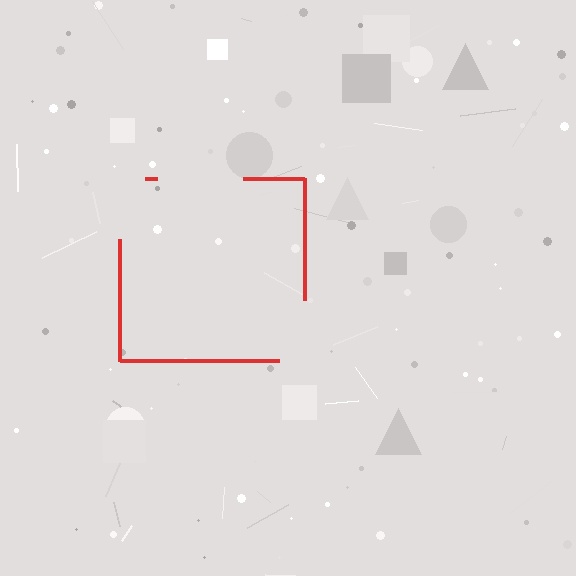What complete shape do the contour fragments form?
The contour fragments form a square.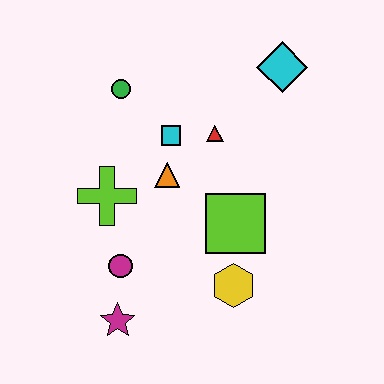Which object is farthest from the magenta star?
The cyan diamond is farthest from the magenta star.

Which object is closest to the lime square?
The yellow hexagon is closest to the lime square.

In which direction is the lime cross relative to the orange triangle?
The lime cross is to the left of the orange triangle.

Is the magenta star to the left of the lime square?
Yes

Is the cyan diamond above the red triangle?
Yes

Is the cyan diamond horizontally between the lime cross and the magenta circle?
No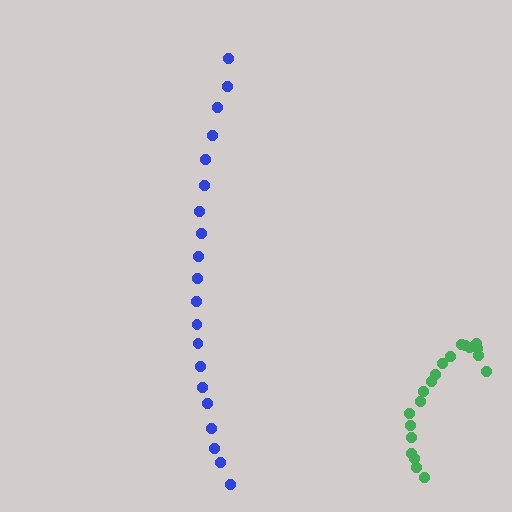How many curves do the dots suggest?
There are 2 distinct paths.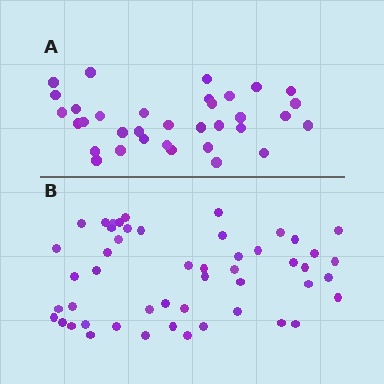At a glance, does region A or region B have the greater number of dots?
Region B (the bottom region) has more dots.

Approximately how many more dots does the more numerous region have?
Region B has approximately 15 more dots than region A.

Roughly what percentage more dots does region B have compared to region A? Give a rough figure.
About 45% more.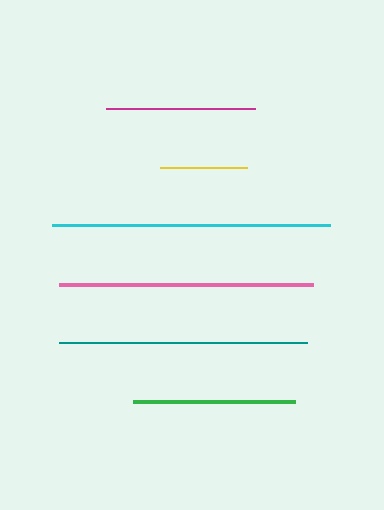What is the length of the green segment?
The green segment is approximately 162 pixels long.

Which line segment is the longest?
The cyan line is the longest at approximately 278 pixels.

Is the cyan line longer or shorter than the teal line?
The cyan line is longer than the teal line.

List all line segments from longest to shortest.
From longest to shortest: cyan, pink, teal, green, magenta, yellow.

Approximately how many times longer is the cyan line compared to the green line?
The cyan line is approximately 1.7 times the length of the green line.